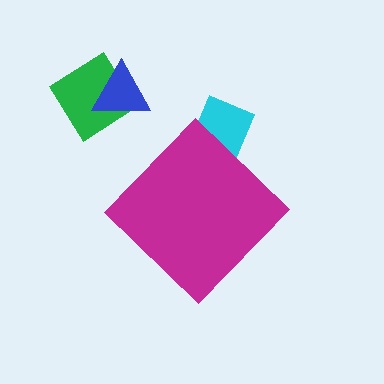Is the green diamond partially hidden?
No, the green diamond is fully visible.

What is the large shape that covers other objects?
A magenta diamond.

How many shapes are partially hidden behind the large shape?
1 shape is partially hidden.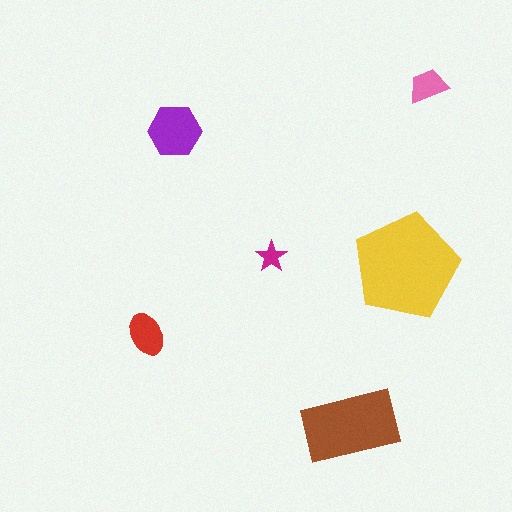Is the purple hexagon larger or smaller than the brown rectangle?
Smaller.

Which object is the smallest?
The magenta star.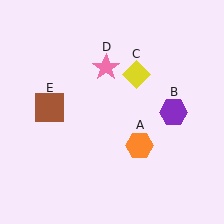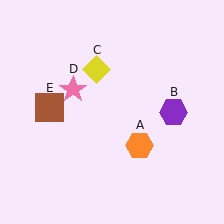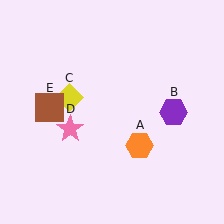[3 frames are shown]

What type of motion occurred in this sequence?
The yellow diamond (object C), pink star (object D) rotated counterclockwise around the center of the scene.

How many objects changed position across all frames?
2 objects changed position: yellow diamond (object C), pink star (object D).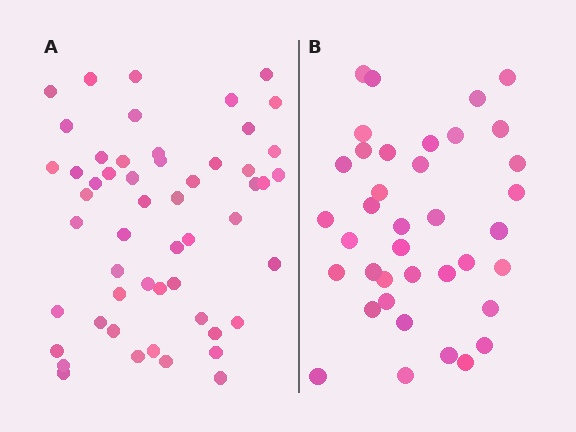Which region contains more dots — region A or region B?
Region A (the left region) has more dots.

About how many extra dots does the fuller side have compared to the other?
Region A has approximately 15 more dots than region B.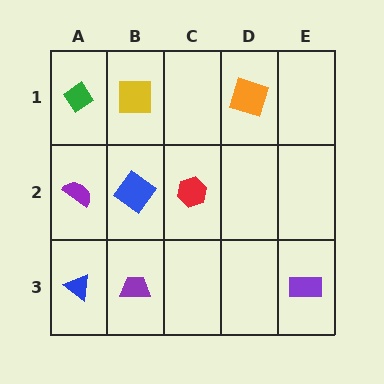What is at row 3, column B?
A purple trapezoid.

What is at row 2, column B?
A blue diamond.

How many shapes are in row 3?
3 shapes.